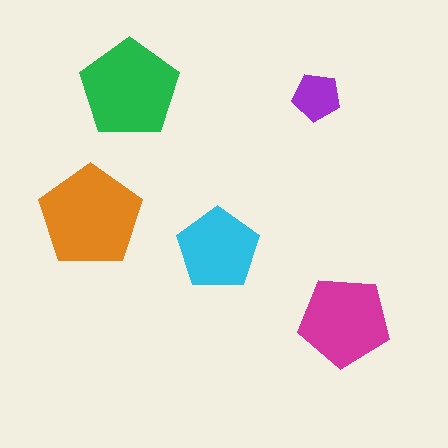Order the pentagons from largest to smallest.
the orange one, the green one, the magenta one, the cyan one, the purple one.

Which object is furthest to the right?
The magenta pentagon is rightmost.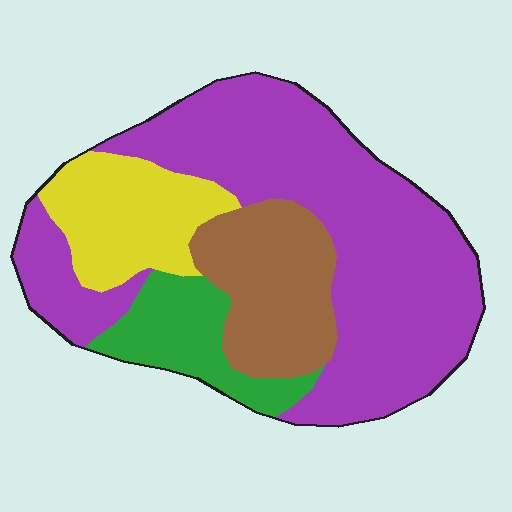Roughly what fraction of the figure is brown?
Brown covers roughly 20% of the figure.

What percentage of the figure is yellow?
Yellow takes up about one sixth (1/6) of the figure.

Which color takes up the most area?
Purple, at roughly 55%.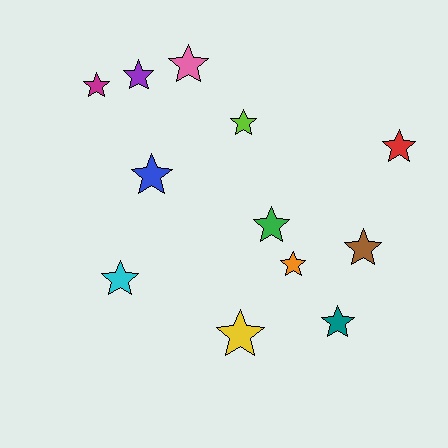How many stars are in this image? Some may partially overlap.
There are 12 stars.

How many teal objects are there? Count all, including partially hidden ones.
There is 1 teal object.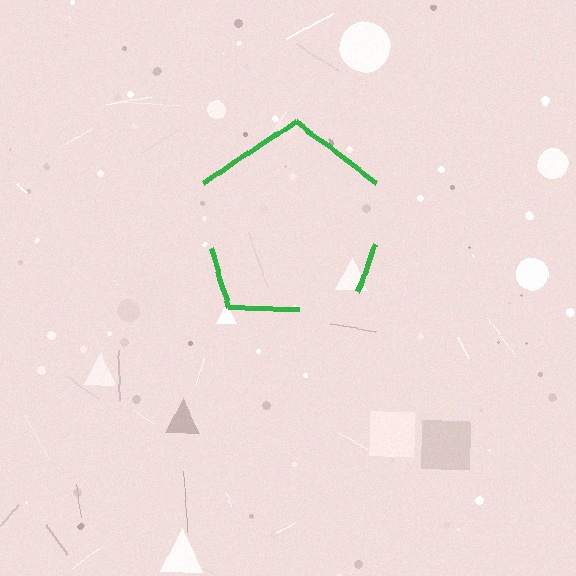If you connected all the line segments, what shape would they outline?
They would outline a pentagon.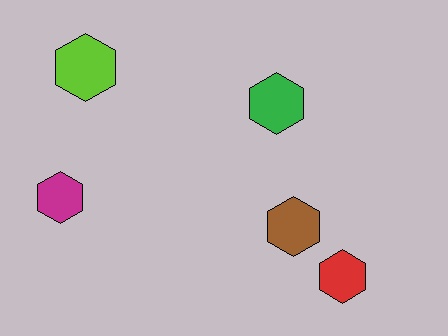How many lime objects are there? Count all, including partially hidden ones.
There is 1 lime object.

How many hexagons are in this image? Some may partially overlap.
There are 5 hexagons.